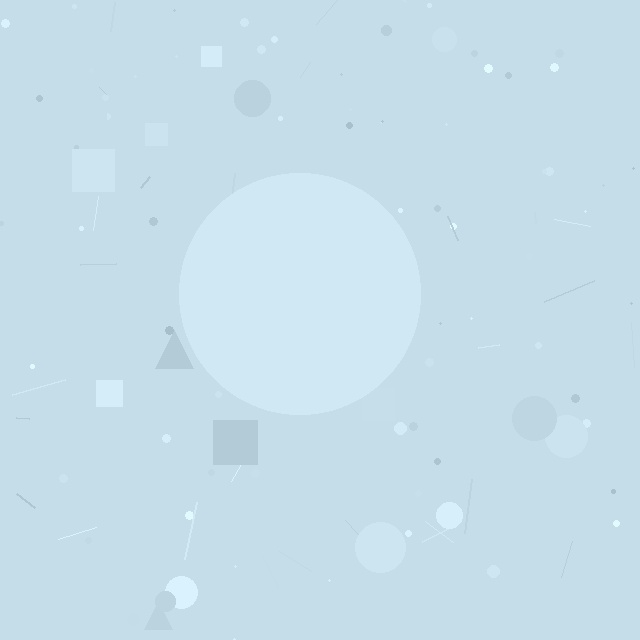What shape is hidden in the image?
A circle is hidden in the image.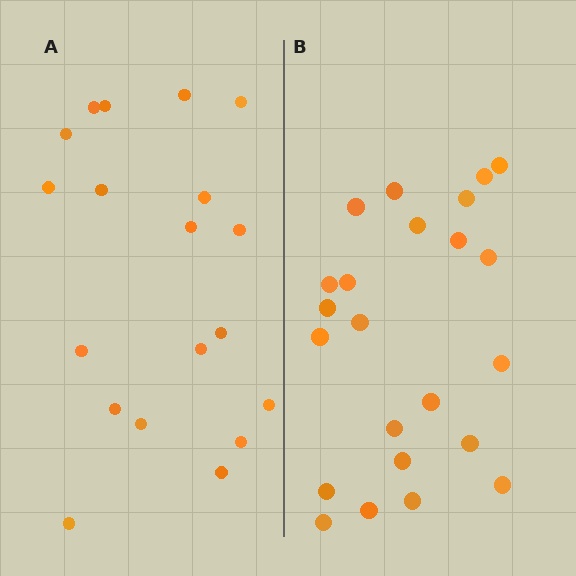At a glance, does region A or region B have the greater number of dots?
Region B (the right region) has more dots.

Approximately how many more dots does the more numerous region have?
Region B has about 4 more dots than region A.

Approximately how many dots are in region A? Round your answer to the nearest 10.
About 20 dots. (The exact count is 19, which rounds to 20.)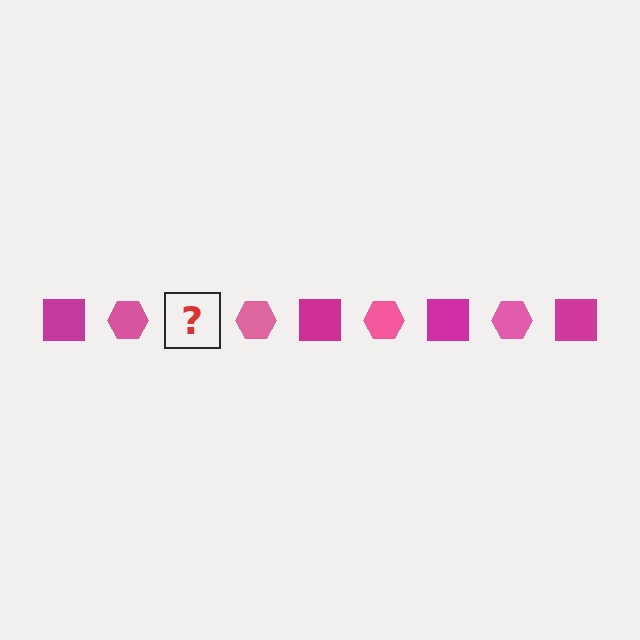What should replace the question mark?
The question mark should be replaced with a magenta square.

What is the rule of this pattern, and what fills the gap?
The rule is that the pattern alternates between magenta square and pink hexagon. The gap should be filled with a magenta square.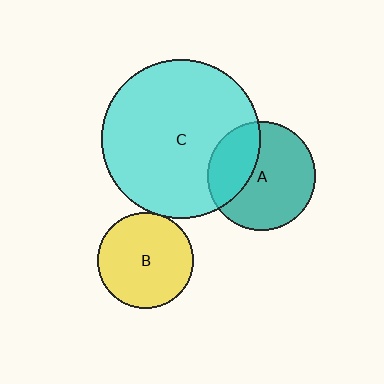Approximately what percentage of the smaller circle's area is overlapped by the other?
Approximately 35%.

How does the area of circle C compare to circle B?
Approximately 2.8 times.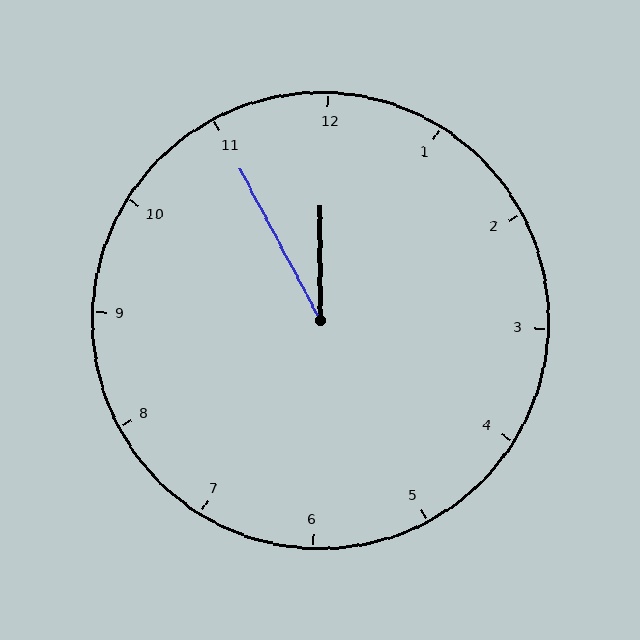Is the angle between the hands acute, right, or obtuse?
It is acute.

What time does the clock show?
11:55.